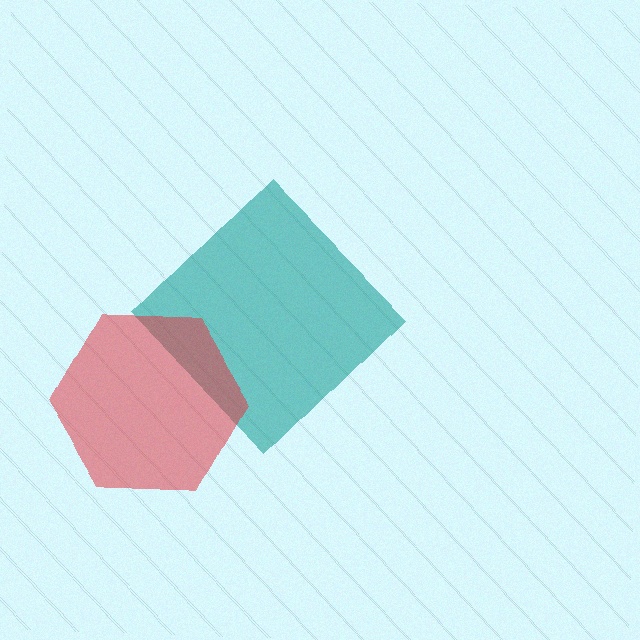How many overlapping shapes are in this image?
There are 2 overlapping shapes in the image.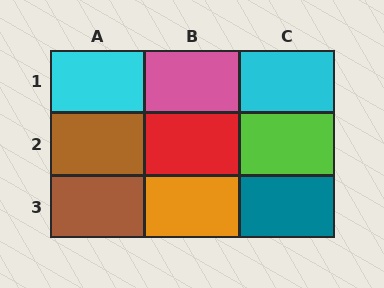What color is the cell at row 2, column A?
Brown.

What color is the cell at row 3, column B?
Orange.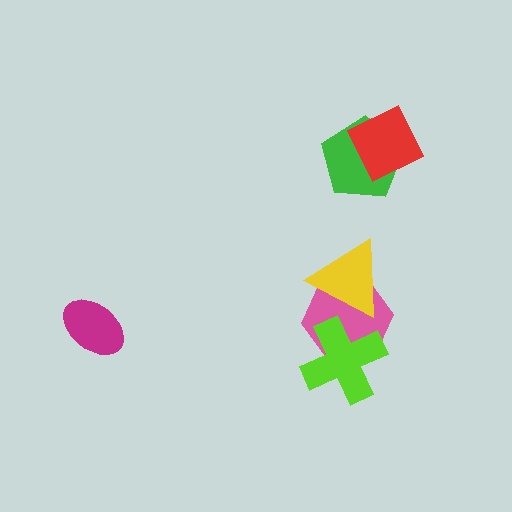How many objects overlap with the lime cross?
1 object overlaps with the lime cross.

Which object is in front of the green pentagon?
The red diamond is in front of the green pentagon.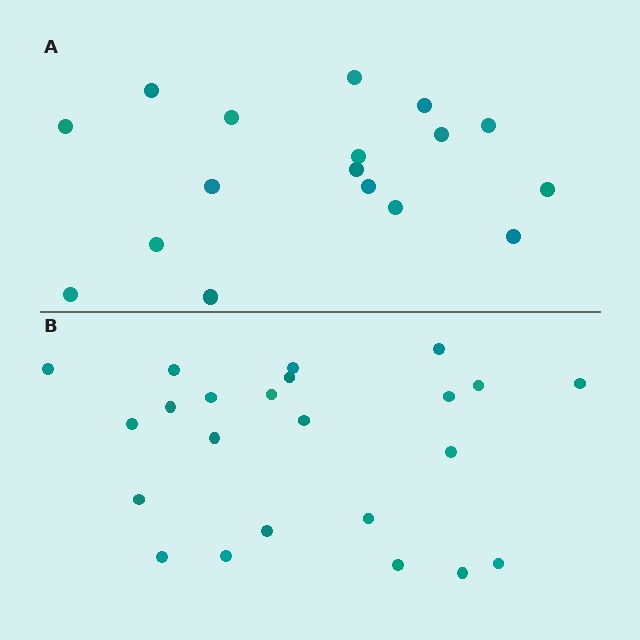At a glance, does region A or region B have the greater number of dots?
Region B (the bottom region) has more dots.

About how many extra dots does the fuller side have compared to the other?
Region B has about 6 more dots than region A.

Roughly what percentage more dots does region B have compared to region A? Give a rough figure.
About 35% more.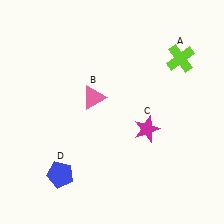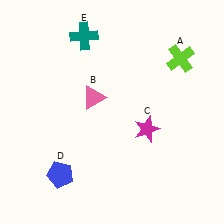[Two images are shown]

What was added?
A teal cross (E) was added in Image 2.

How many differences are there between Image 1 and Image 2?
There is 1 difference between the two images.